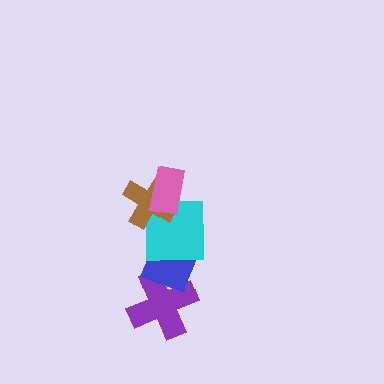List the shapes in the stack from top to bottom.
From top to bottom: the pink rectangle, the brown cross, the cyan square, the blue diamond, the purple cross.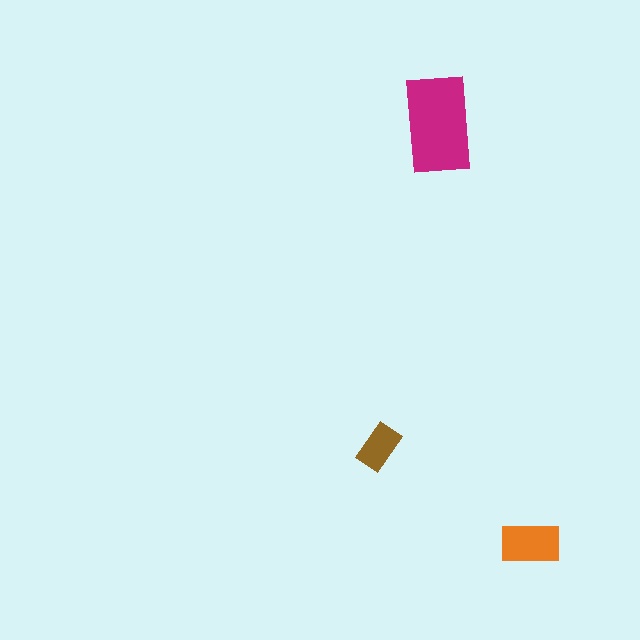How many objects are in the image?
There are 3 objects in the image.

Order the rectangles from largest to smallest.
the magenta one, the orange one, the brown one.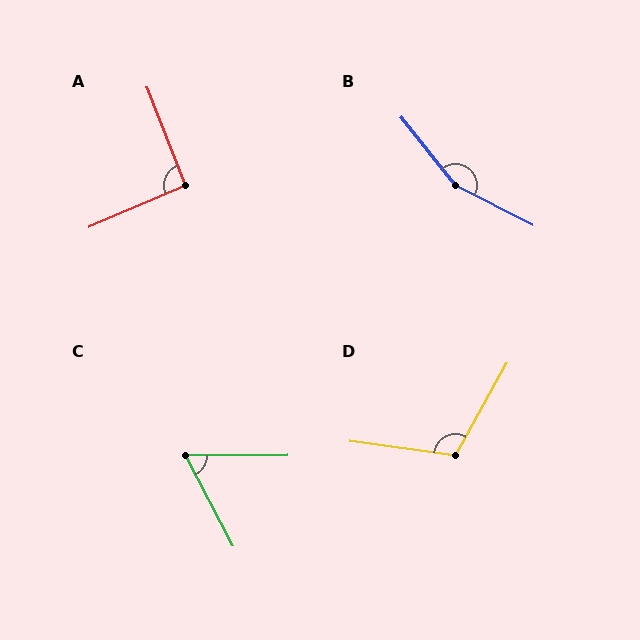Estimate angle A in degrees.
Approximately 92 degrees.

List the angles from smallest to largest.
C (63°), A (92°), D (112°), B (156°).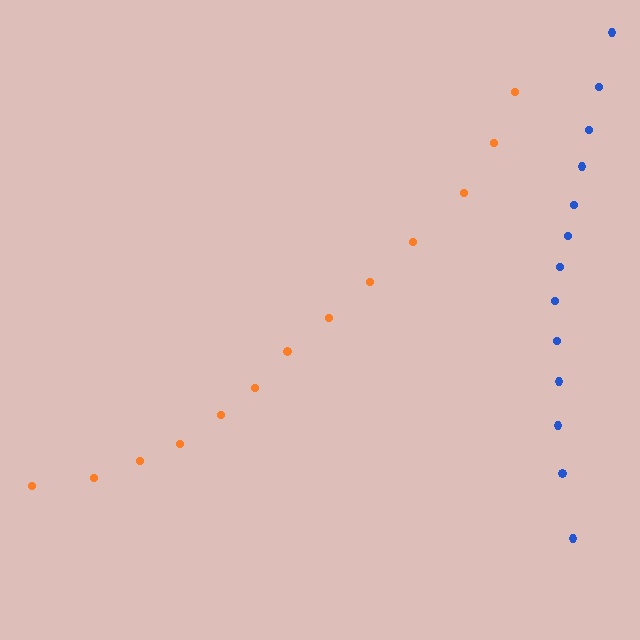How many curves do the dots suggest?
There are 2 distinct paths.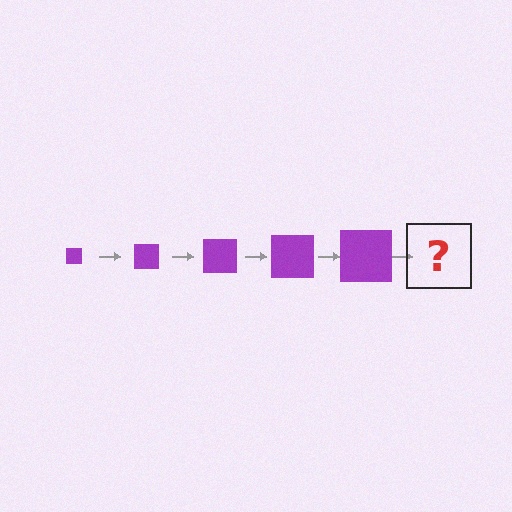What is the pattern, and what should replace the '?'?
The pattern is that the square gets progressively larger each step. The '?' should be a purple square, larger than the previous one.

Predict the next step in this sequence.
The next step is a purple square, larger than the previous one.